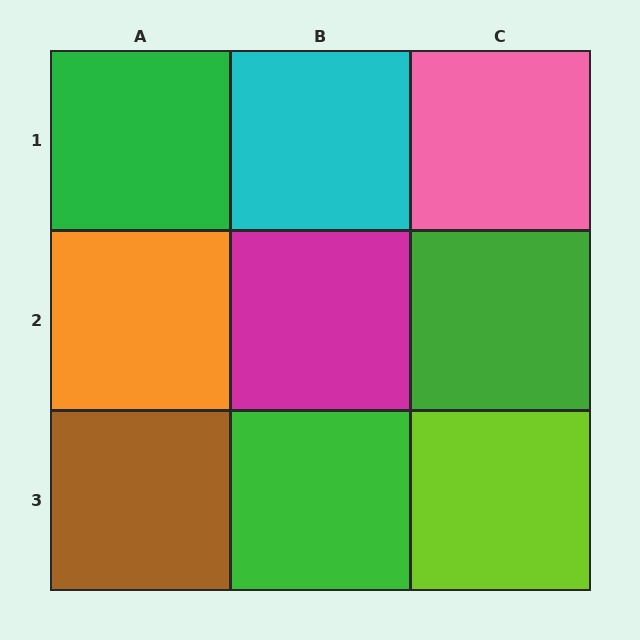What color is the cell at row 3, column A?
Brown.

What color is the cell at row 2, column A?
Orange.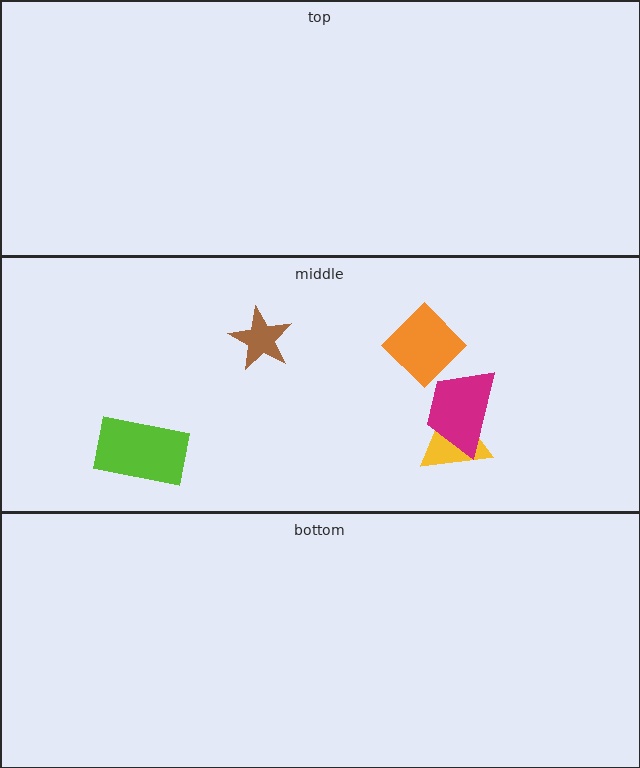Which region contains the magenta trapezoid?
The middle region.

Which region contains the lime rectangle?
The middle region.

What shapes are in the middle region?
The orange diamond, the yellow triangle, the lime rectangle, the magenta trapezoid, the brown star.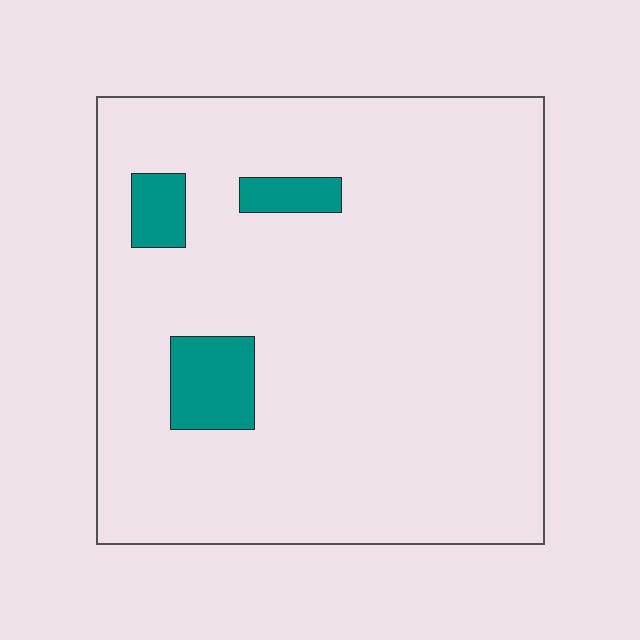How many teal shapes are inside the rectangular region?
3.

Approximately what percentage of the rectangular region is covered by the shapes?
Approximately 10%.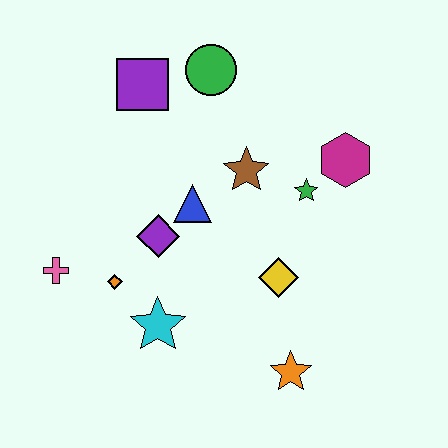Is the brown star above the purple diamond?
Yes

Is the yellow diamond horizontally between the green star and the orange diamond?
Yes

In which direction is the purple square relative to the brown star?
The purple square is to the left of the brown star.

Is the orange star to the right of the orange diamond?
Yes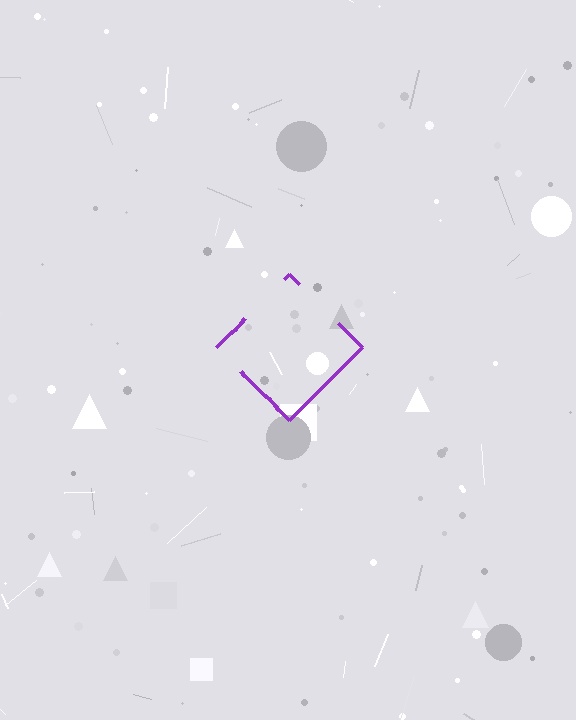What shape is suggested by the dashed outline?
The dashed outline suggests a diamond.